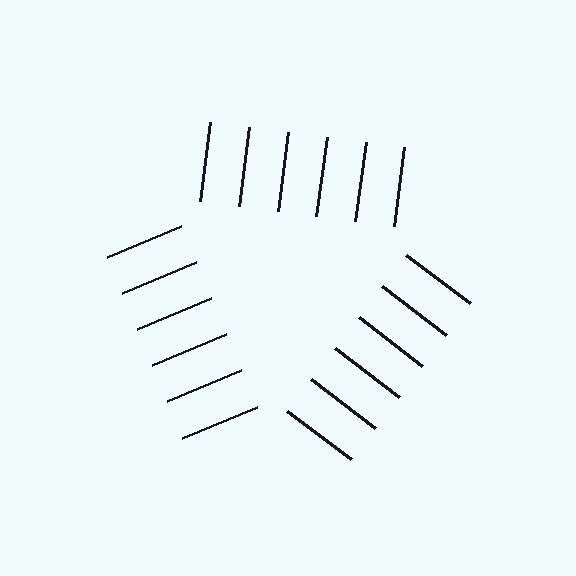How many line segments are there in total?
18 — 6 along each of the 3 edges.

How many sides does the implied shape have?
3 sides — the line-ends trace a triangle.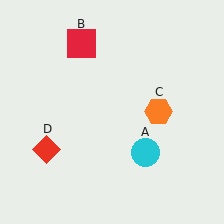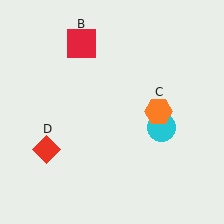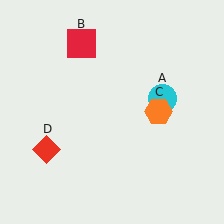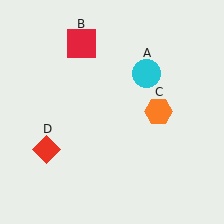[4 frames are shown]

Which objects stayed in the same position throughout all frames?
Red square (object B) and orange hexagon (object C) and red diamond (object D) remained stationary.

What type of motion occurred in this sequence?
The cyan circle (object A) rotated counterclockwise around the center of the scene.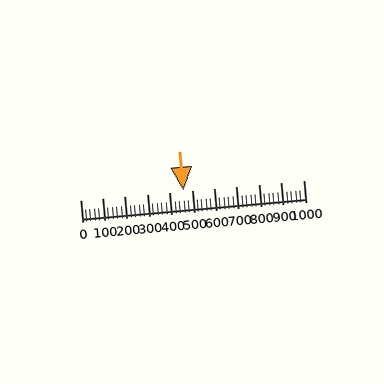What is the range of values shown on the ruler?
The ruler shows values from 0 to 1000.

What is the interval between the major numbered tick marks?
The major tick marks are spaced 100 units apart.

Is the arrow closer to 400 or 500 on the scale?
The arrow is closer to 500.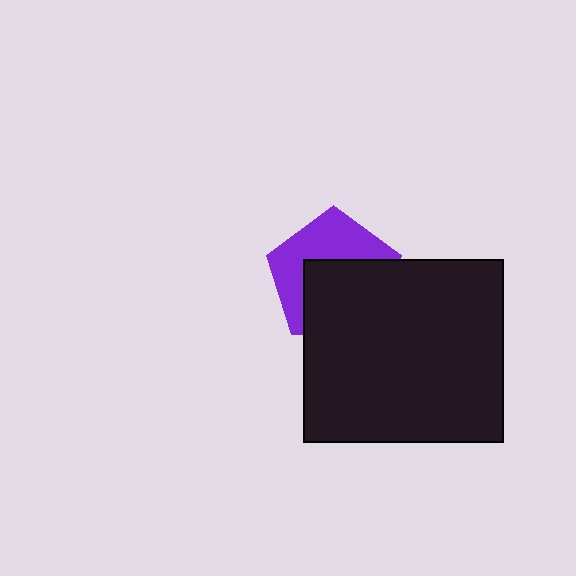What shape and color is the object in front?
The object in front is a black rectangle.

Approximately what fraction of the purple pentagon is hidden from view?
Roughly 53% of the purple pentagon is hidden behind the black rectangle.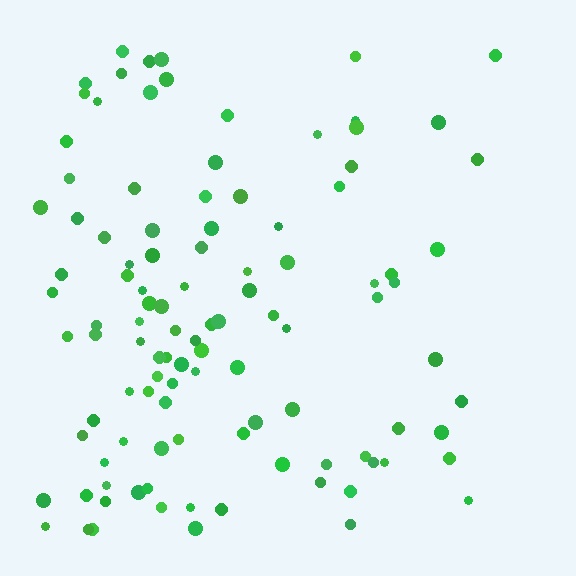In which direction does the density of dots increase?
From right to left, with the left side densest.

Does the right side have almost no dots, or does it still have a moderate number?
Still a moderate number, just noticeably fewer than the left.